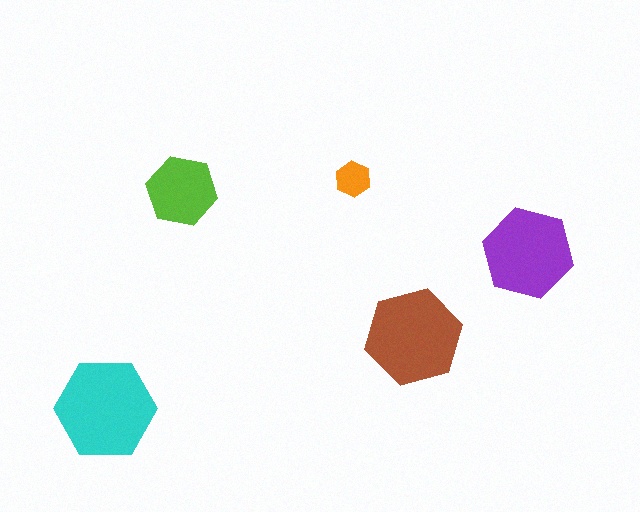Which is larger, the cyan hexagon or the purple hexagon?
The cyan one.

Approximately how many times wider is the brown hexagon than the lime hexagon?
About 1.5 times wider.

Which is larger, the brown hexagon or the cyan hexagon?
The cyan one.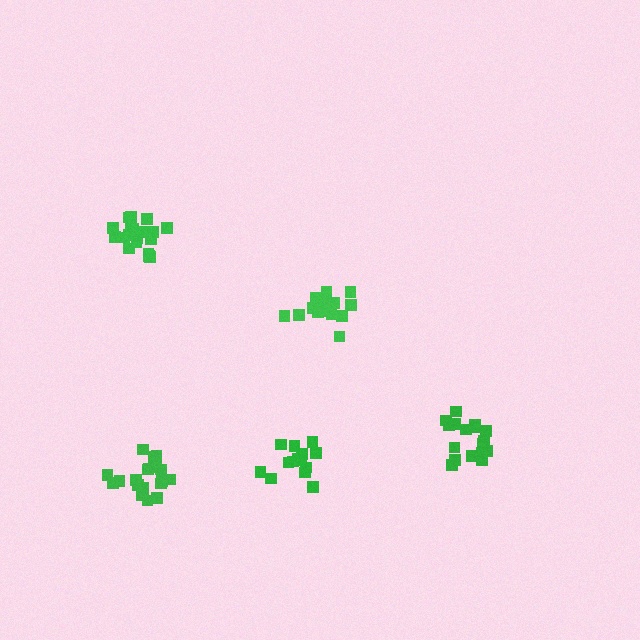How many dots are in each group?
Group 1: 20 dots, Group 2: 17 dots, Group 3: 19 dots, Group 4: 17 dots, Group 5: 14 dots (87 total).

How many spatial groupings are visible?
There are 5 spatial groupings.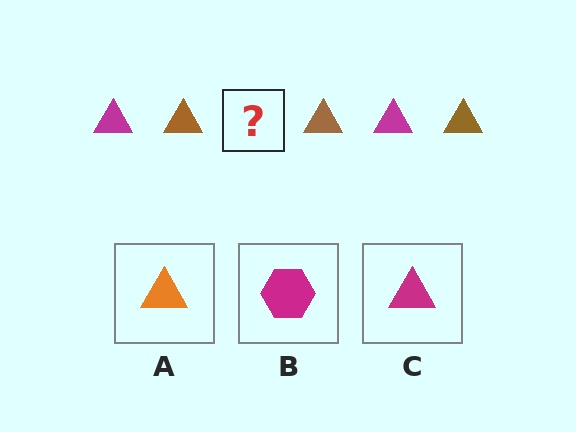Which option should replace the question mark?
Option C.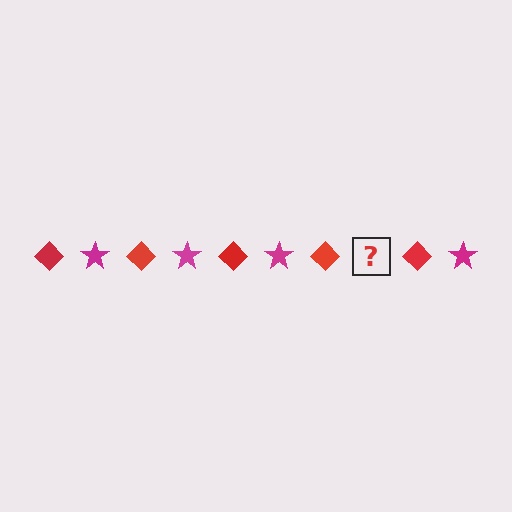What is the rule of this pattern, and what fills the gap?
The rule is that the pattern alternates between red diamond and magenta star. The gap should be filled with a magenta star.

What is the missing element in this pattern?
The missing element is a magenta star.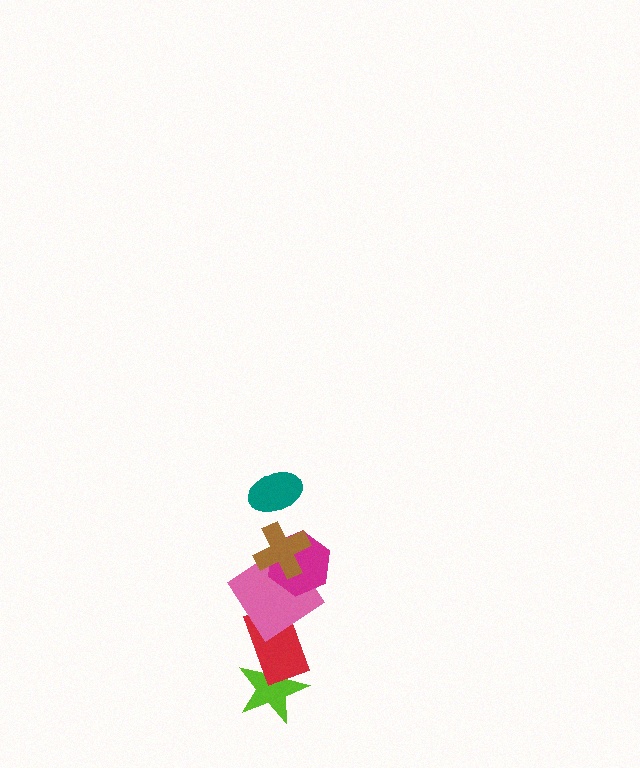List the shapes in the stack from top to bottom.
From top to bottom: the teal ellipse, the brown cross, the magenta hexagon, the pink diamond, the red rectangle, the lime star.